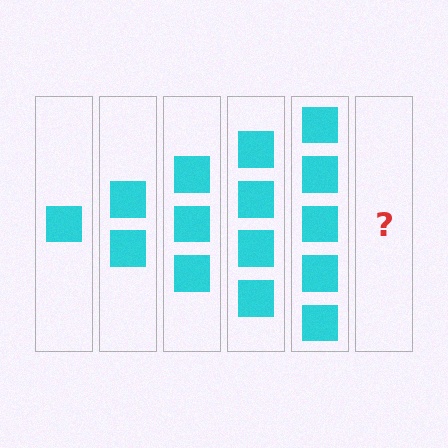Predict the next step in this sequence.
The next step is 6 squares.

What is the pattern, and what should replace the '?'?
The pattern is that each step adds one more square. The '?' should be 6 squares.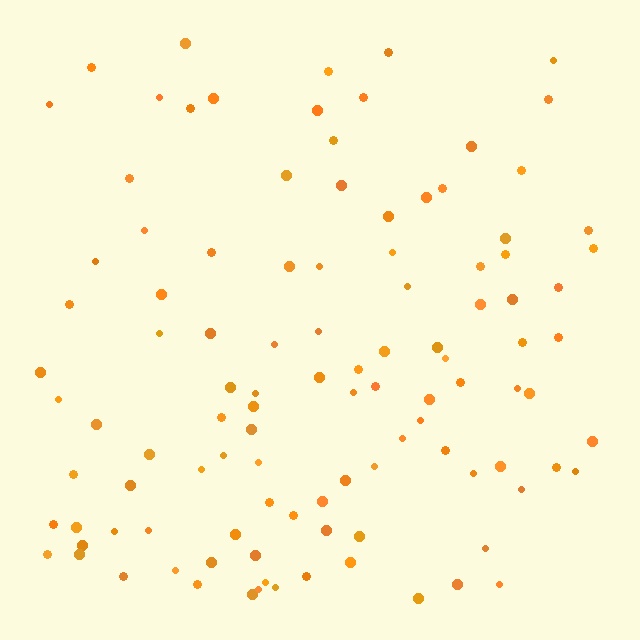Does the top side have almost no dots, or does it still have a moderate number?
Still a moderate number, just noticeably fewer than the bottom.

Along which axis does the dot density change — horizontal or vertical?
Vertical.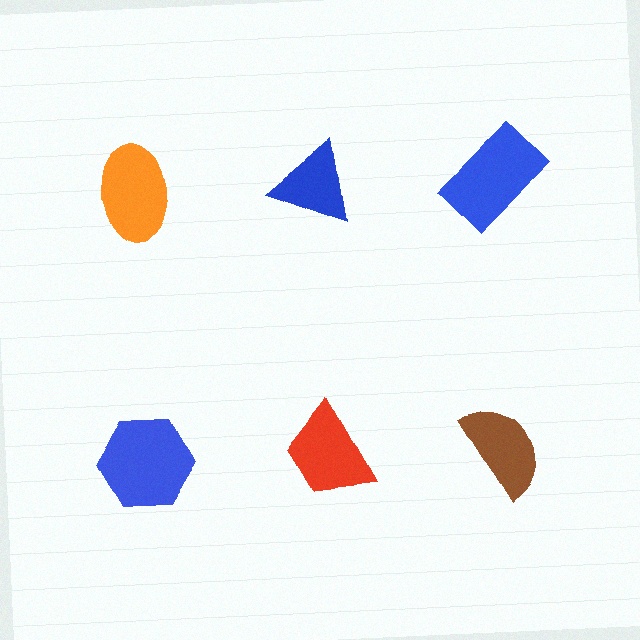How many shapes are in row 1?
3 shapes.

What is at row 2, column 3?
A brown semicircle.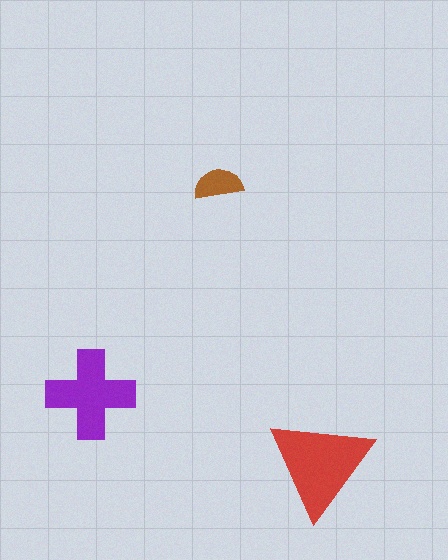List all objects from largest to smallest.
The red triangle, the purple cross, the brown semicircle.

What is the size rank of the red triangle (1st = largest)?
1st.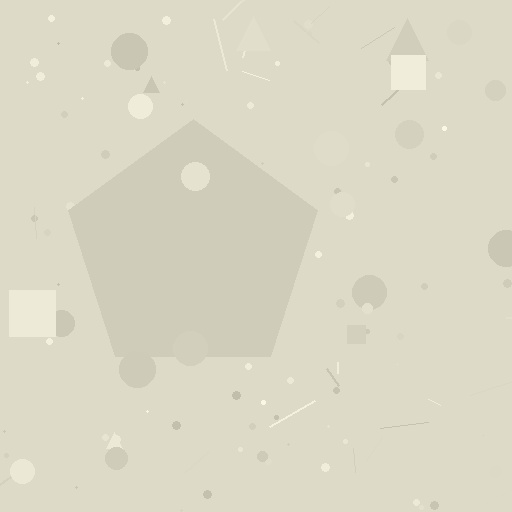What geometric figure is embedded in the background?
A pentagon is embedded in the background.